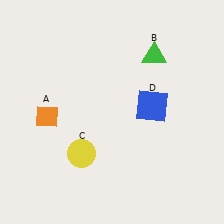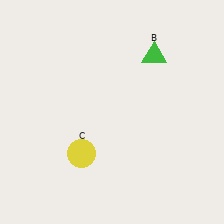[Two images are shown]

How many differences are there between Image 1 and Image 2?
There are 2 differences between the two images.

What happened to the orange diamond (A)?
The orange diamond (A) was removed in Image 2. It was in the bottom-left area of Image 1.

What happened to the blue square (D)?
The blue square (D) was removed in Image 2. It was in the top-right area of Image 1.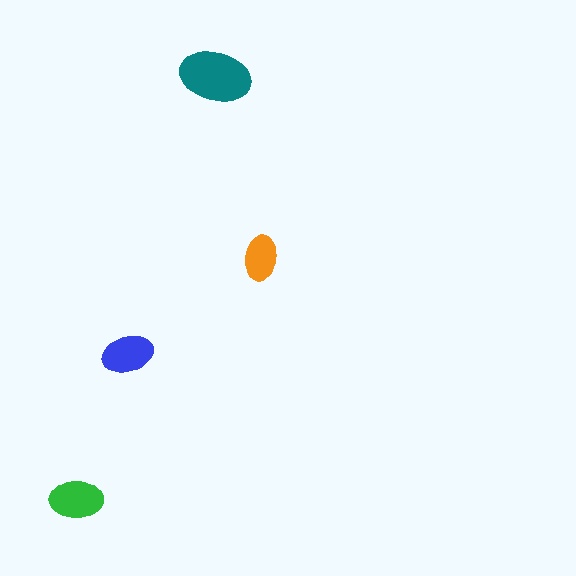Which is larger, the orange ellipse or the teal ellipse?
The teal one.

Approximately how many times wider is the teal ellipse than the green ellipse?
About 1.5 times wider.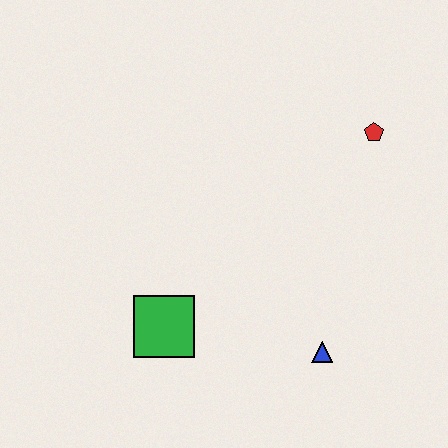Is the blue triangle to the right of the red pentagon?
No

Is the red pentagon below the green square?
No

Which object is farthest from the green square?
The red pentagon is farthest from the green square.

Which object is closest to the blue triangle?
The green square is closest to the blue triangle.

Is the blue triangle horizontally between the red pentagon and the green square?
Yes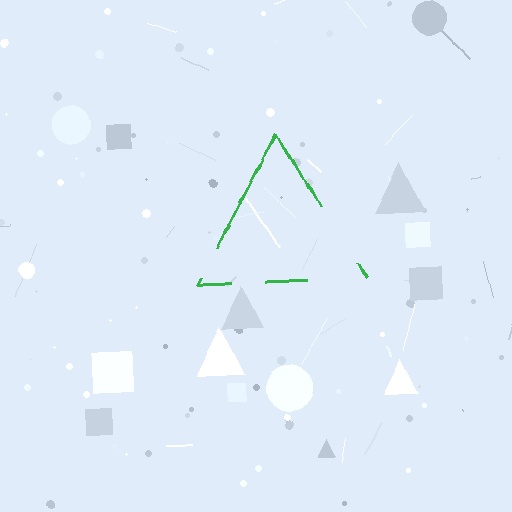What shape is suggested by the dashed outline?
The dashed outline suggests a triangle.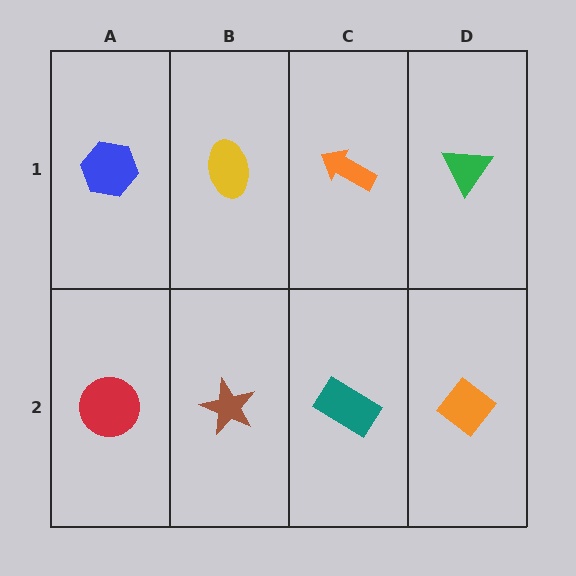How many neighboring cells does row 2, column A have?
2.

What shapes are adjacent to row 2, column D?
A green triangle (row 1, column D), a teal rectangle (row 2, column C).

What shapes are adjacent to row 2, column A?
A blue hexagon (row 1, column A), a brown star (row 2, column B).